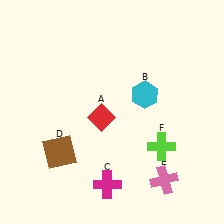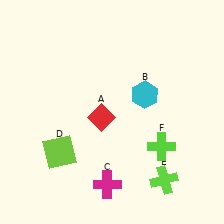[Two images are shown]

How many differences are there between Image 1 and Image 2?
There are 2 differences between the two images.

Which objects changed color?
D changed from brown to lime. E changed from pink to lime.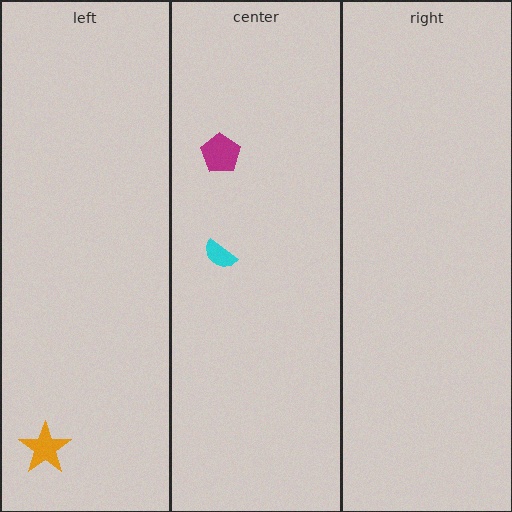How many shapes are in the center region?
2.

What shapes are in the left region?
The orange star.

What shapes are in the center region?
The cyan semicircle, the magenta pentagon.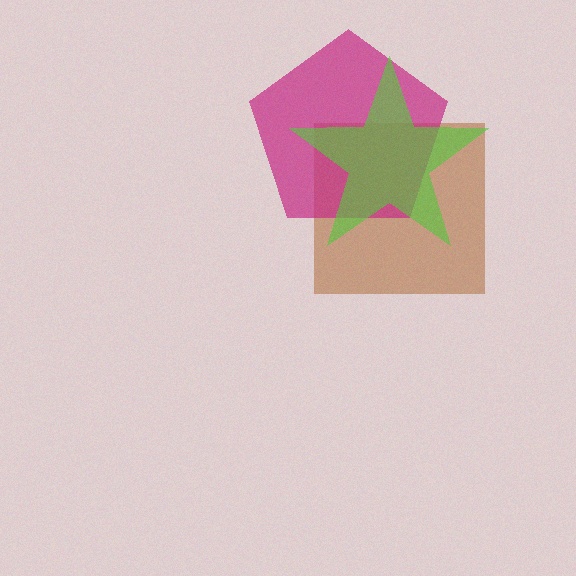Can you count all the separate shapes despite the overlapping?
Yes, there are 3 separate shapes.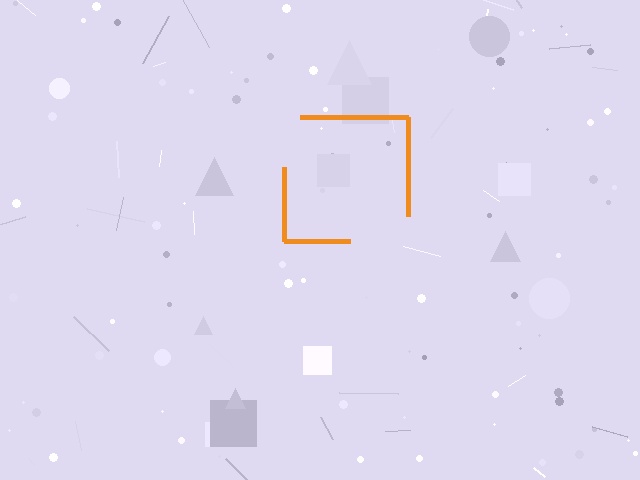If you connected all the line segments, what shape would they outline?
They would outline a square.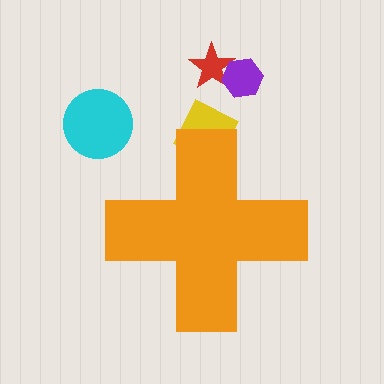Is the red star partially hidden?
No, the red star is fully visible.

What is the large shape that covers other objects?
An orange cross.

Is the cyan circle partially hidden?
No, the cyan circle is fully visible.